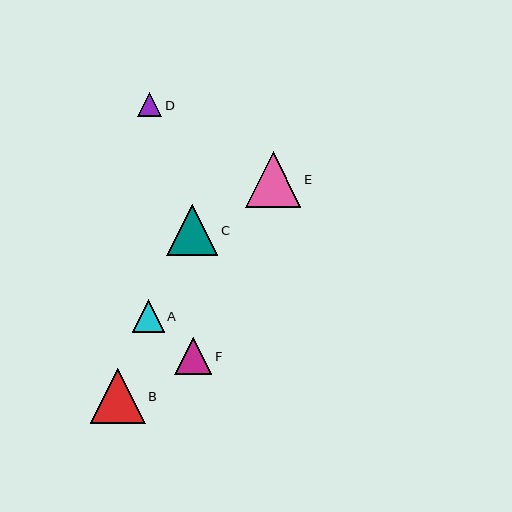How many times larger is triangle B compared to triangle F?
Triangle B is approximately 1.5 times the size of triangle F.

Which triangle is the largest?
Triangle E is the largest with a size of approximately 56 pixels.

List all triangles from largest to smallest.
From largest to smallest: E, B, C, F, A, D.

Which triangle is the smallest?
Triangle D is the smallest with a size of approximately 24 pixels.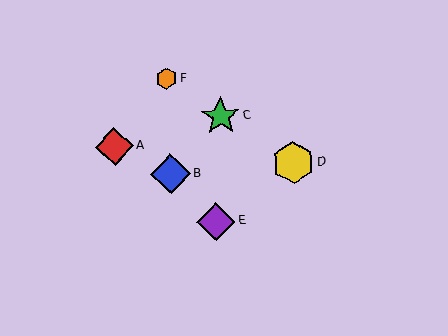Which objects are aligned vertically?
Objects B, F are aligned vertically.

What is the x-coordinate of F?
Object F is at x≈166.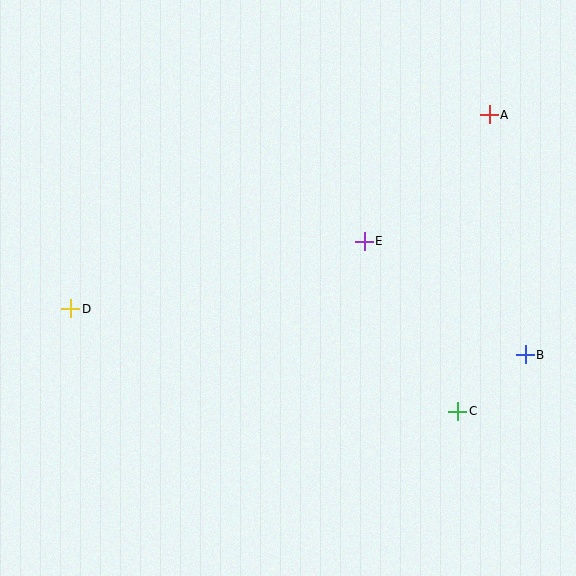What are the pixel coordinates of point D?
Point D is at (71, 309).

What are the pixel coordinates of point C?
Point C is at (458, 411).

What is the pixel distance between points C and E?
The distance between C and E is 194 pixels.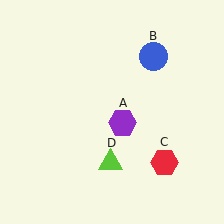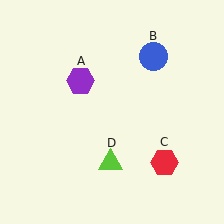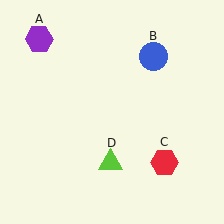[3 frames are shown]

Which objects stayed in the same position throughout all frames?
Blue circle (object B) and red hexagon (object C) and lime triangle (object D) remained stationary.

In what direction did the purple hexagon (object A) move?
The purple hexagon (object A) moved up and to the left.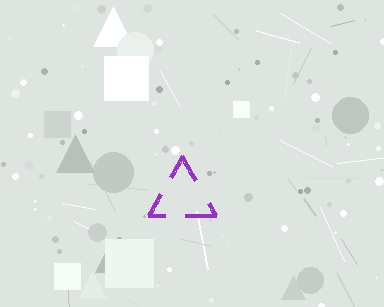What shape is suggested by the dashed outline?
The dashed outline suggests a triangle.